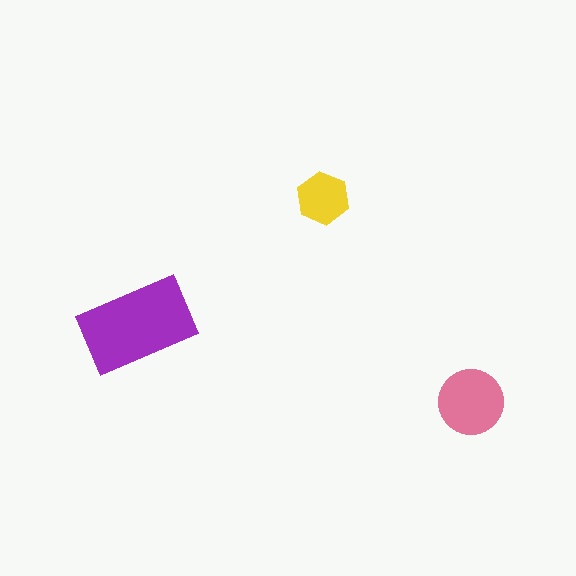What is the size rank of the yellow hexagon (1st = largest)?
3rd.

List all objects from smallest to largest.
The yellow hexagon, the pink circle, the purple rectangle.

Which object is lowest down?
The pink circle is bottommost.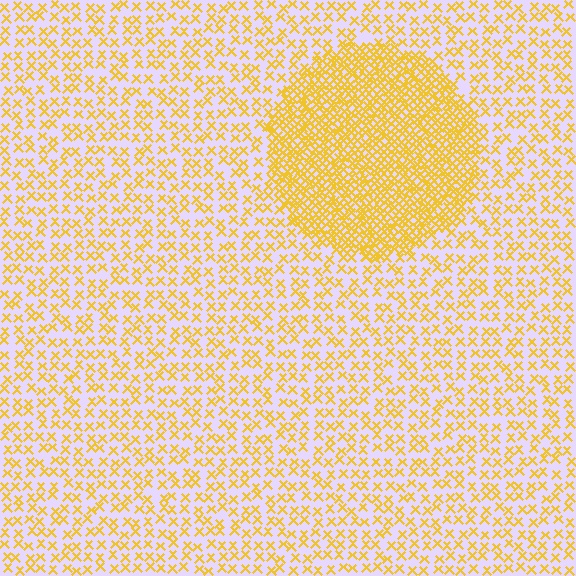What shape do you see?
I see a circle.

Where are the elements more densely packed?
The elements are more densely packed inside the circle boundary.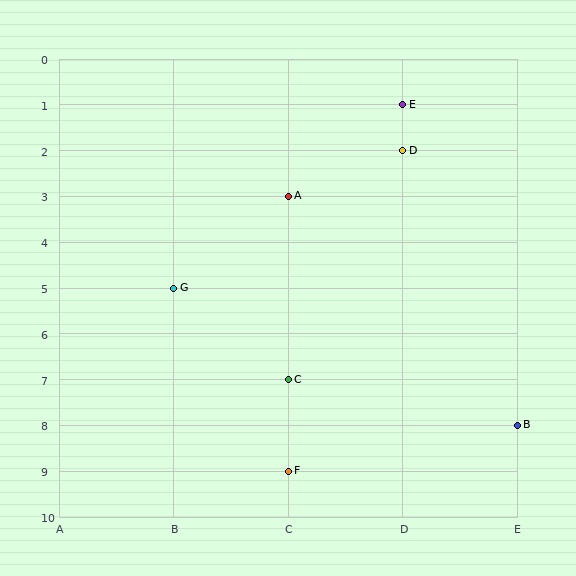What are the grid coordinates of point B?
Point B is at grid coordinates (E, 8).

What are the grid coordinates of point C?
Point C is at grid coordinates (C, 7).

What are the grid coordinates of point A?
Point A is at grid coordinates (C, 3).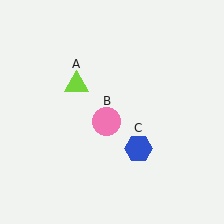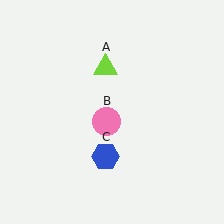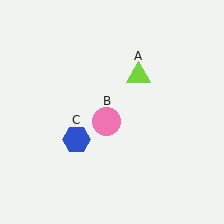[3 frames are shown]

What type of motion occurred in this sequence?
The lime triangle (object A), blue hexagon (object C) rotated clockwise around the center of the scene.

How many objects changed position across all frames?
2 objects changed position: lime triangle (object A), blue hexagon (object C).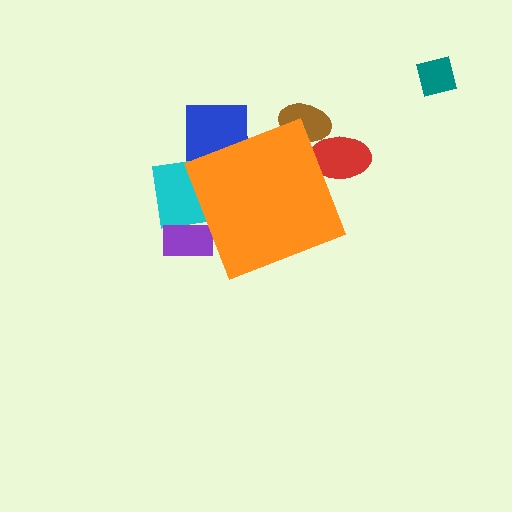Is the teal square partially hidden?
No, the teal square is fully visible.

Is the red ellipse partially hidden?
Yes, the red ellipse is partially hidden behind the orange diamond.